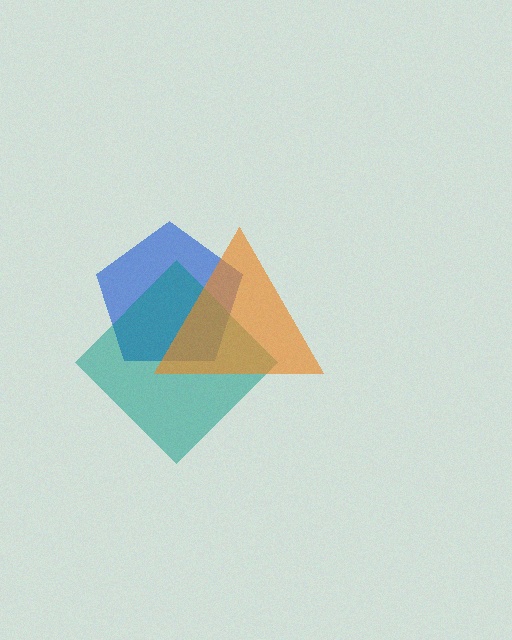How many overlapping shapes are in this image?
There are 3 overlapping shapes in the image.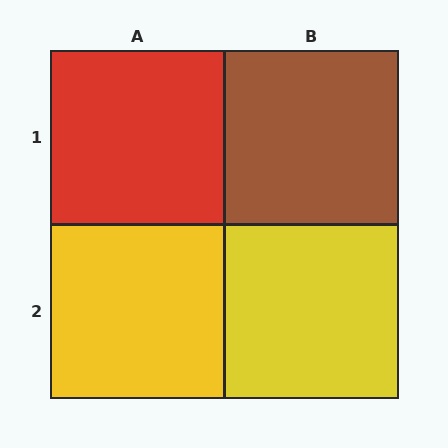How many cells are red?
1 cell is red.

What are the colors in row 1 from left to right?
Red, brown.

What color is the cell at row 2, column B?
Yellow.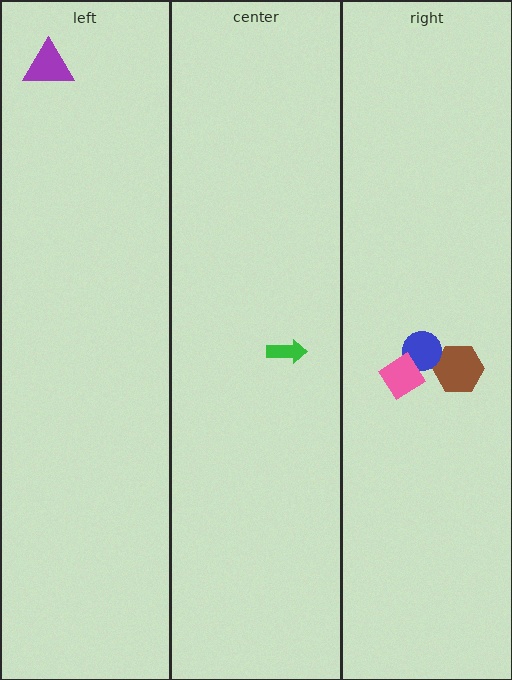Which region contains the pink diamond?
The right region.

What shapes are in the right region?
The brown hexagon, the blue circle, the pink diamond.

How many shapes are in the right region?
3.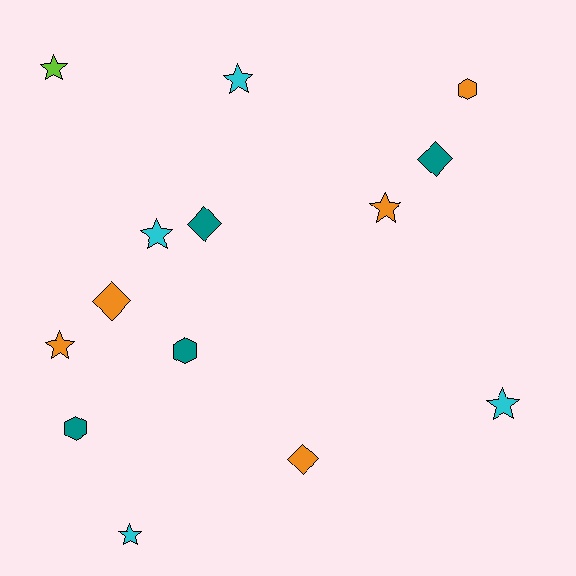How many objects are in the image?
There are 14 objects.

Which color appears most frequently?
Orange, with 5 objects.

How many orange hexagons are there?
There is 1 orange hexagon.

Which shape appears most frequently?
Star, with 7 objects.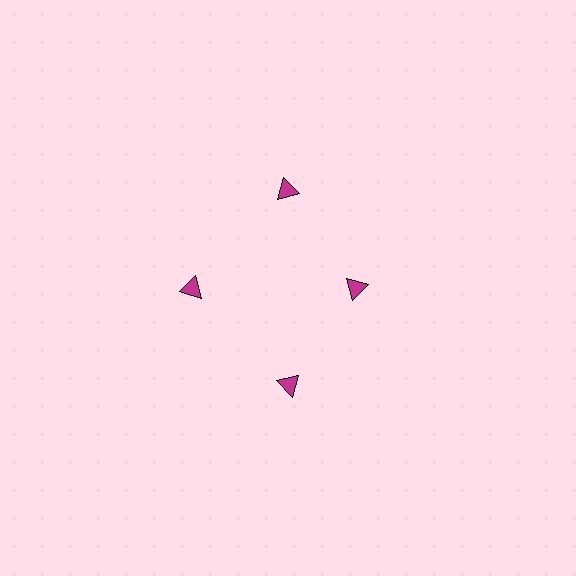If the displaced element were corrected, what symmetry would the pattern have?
It would have 4-fold rotational symmetry — the pattern would map onto itself every 90 degrees.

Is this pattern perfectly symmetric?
No. The 4 magenta triangles are arranged in a ring, but one element near the 3 o'clock position is pulled inward toward the center, breaking the 4-fold rotational symmetry.